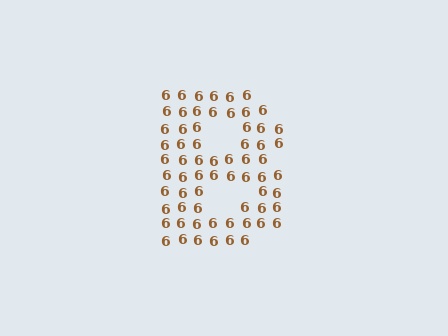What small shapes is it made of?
It is made of small digit 6's.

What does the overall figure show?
The overall figure shows the letter B.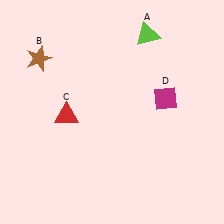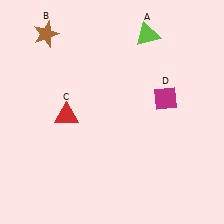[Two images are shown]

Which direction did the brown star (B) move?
The brown star (B) moved up.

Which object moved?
The brown star (B) moved up.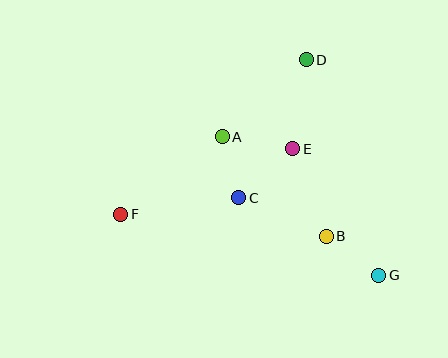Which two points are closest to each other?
Points A and C are closest to each other.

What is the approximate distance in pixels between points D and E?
The distance between D and E is approximately 90 pixels.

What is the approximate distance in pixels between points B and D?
The distance between B and D is approximately 178 pixels.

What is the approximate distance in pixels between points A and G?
The distance between A and G is approximately 209 pixels.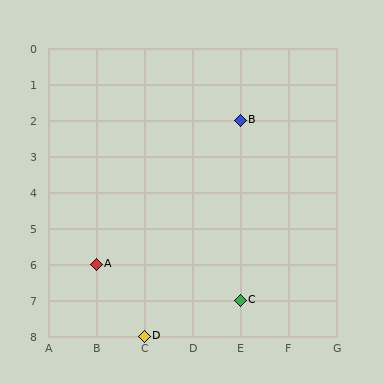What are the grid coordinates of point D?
Point D is at grid coordinates (C, 8).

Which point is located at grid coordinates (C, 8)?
Point D is at (C, 8).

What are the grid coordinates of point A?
Point A is at grid coordinates (B, 6).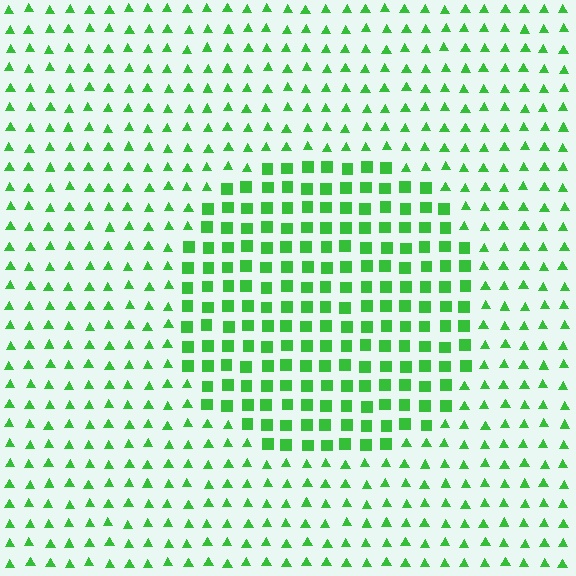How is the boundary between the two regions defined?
The boundary is defined by a change in element shape: squares inside vs. triangles outside. All elements share the same color and spacing.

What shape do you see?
I see a circle.